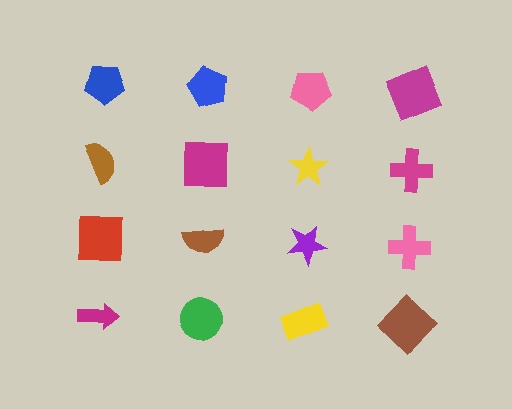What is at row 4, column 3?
A yellow rectangle.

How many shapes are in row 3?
4 shapes.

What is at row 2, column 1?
A brown semicircle.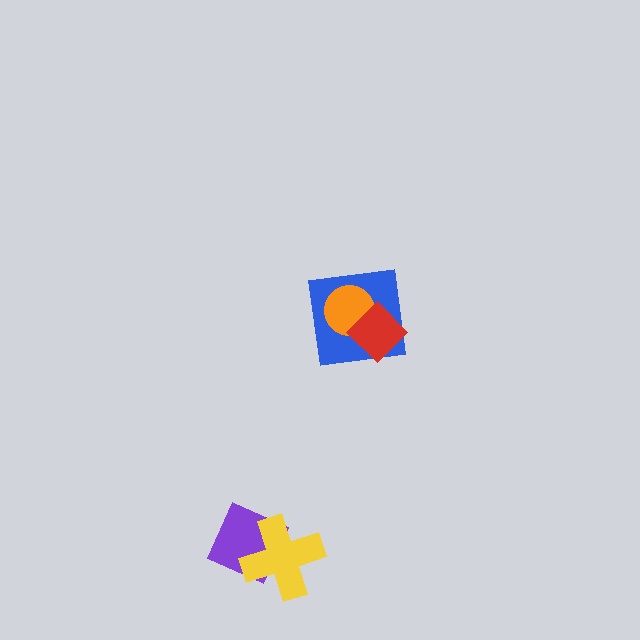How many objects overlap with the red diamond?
2 objects overlap with the red diamond.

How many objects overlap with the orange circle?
2 objects overlap with the orange circle.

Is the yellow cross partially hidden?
No, no other shape covers it.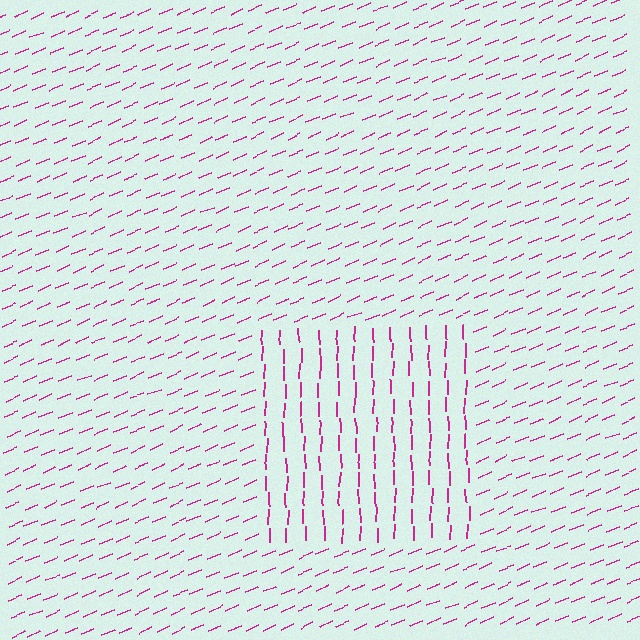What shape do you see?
I see a rectangle.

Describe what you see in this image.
The image is filled with small magenta line segments. A rectangle region in the image has lines oriented differently from the surrounding lines, creating a visible texture boundary.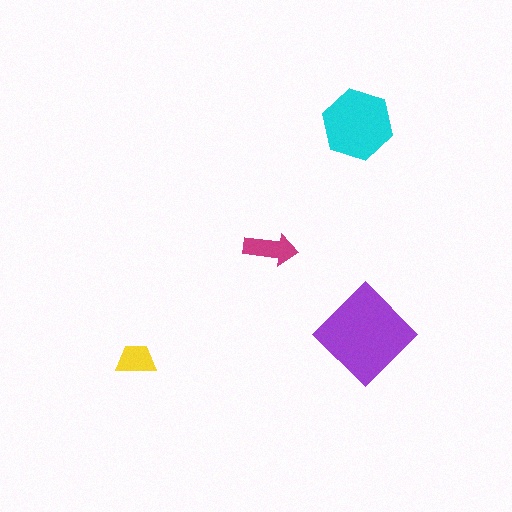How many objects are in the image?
There are 4 objects in the image.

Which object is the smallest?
The yellow trapezoid.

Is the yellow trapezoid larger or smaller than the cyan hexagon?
Smaller.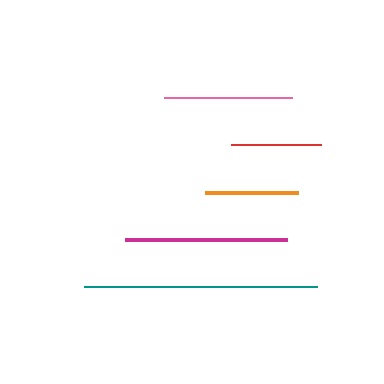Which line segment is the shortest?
The red line is the shortest at approximately 90 pixels.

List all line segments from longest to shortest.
From longest to shortest: teal, magenta, pink, orange, red.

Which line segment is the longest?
The teal line is the longest at approximately 232 pixels.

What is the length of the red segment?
The red segment is approximately 90 pixels long.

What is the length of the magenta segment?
The magenta segment is approximately 162 pixels long.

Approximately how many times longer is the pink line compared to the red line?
The pink line is approximately 1.4 times the length of the red line.